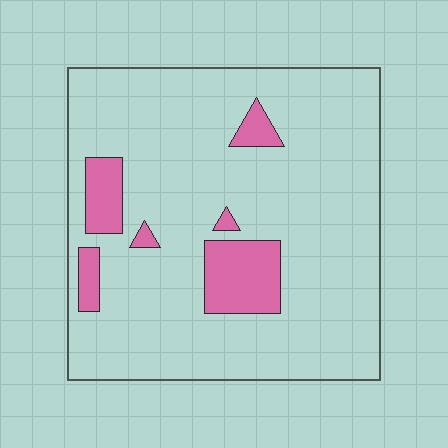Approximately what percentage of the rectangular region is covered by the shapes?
Approximately 15%.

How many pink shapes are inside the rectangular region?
6.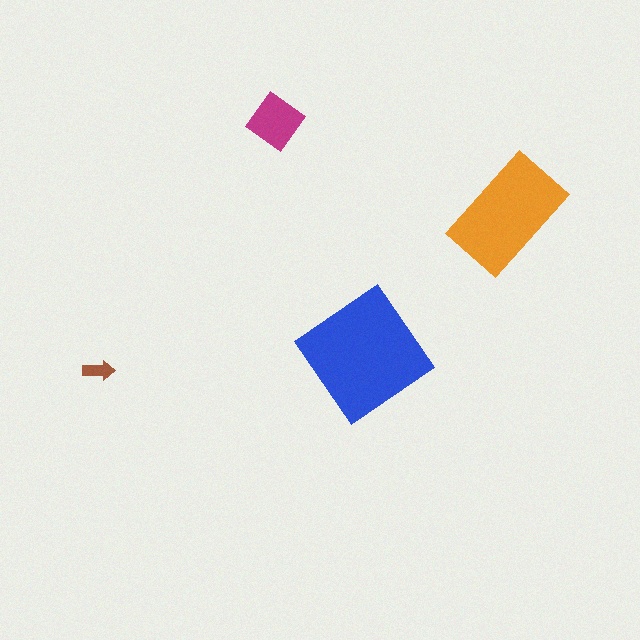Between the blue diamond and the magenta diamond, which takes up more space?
The blue diamond.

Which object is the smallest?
The brown arrow.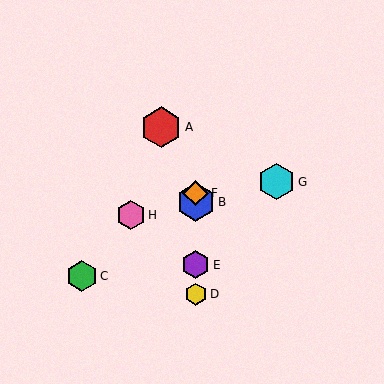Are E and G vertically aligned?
No, E is at x≈196 and G is at x≈276.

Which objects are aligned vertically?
Objects B, D, E, F are aligned vertically.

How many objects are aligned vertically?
4 objects (B, D, E, F) are aligned vertically.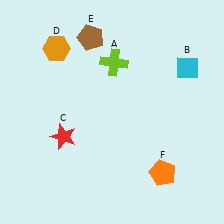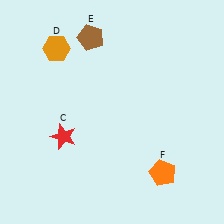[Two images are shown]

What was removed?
The lime cross (A), the cyan diamond (B) were removed in Image 2.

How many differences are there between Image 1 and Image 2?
There are 2 differences between the two images.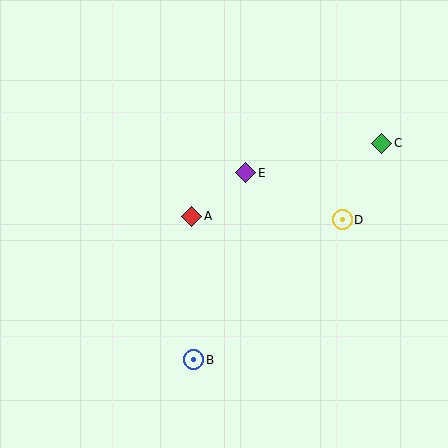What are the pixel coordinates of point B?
Point B is at (194, 360).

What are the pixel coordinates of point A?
Point A is at (192, 216).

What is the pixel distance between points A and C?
The distance between A and C is 203 pixels.